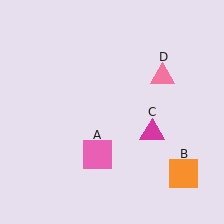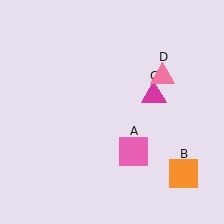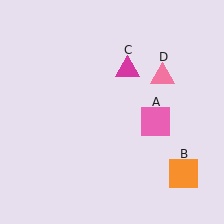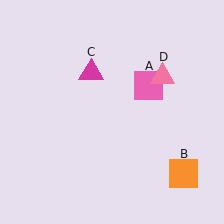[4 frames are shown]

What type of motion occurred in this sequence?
The pink square (object A), magenta triangle (object C) rotated counterclockwise around the center of the scene.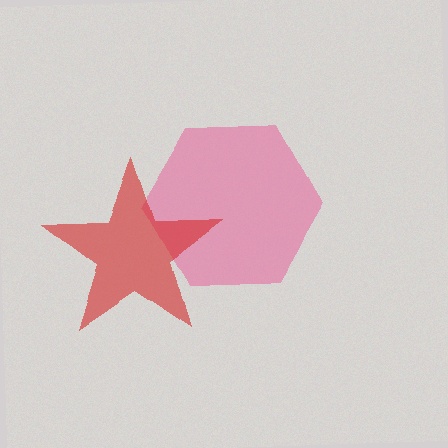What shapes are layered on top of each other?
The layered shapes are: a pink hexagon, a red star.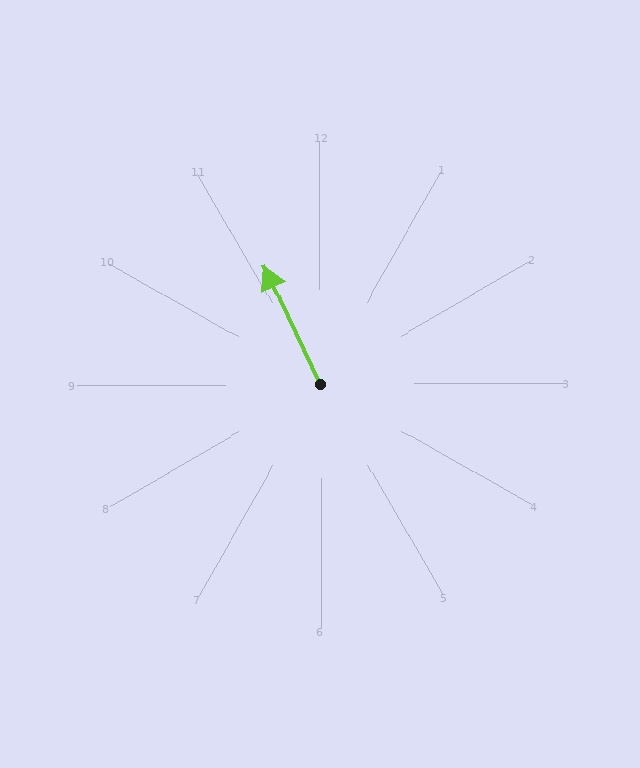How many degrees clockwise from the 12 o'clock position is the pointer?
Approximately 335 degrees.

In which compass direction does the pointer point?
Northwest.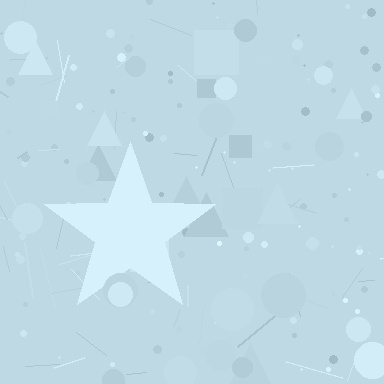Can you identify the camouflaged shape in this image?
The camouflaged shape is a star.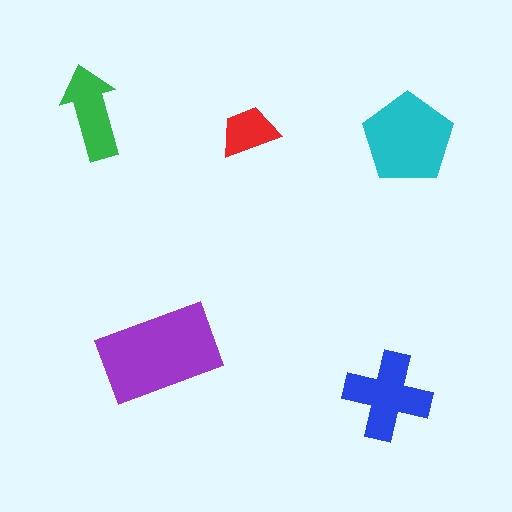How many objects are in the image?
There are 5 objects in the image.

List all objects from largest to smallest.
The purple rectangle, the cyan pentagon, the blue cross, the green arrow, the red trapezoid.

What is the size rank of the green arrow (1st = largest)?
4th.